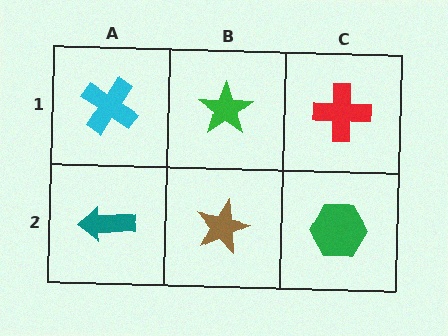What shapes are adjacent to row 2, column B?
A green star (row 1, column B), a teal arrow (row 2, column A), a green hexagon (row 2, column C).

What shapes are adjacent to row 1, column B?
A brown star (row 2, column B), a cyan cross (row 1, column A), a red cross (row 1, column C).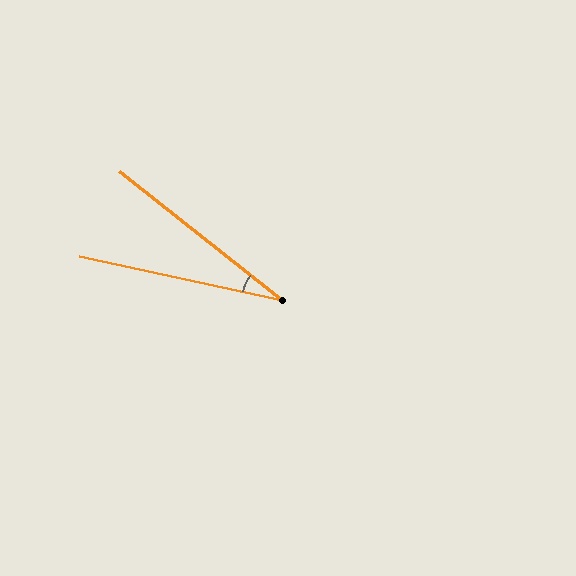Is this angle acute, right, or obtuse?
It is acute.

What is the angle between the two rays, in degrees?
Approximately 26 degrees.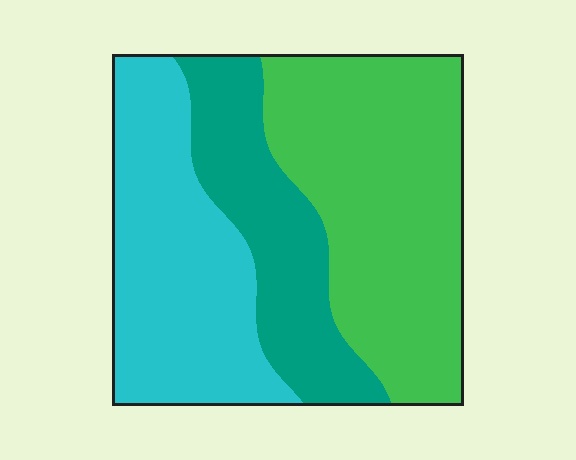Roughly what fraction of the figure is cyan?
Cyan takes up about one third (1/3) of the figure.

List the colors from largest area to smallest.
From largest to smallest: green, cyan, teal.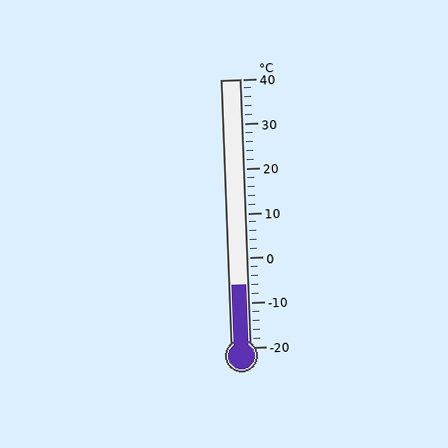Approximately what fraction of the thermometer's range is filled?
The thermometer is filled to approximately 25% of its range.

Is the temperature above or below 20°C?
The temperature is below 20°C.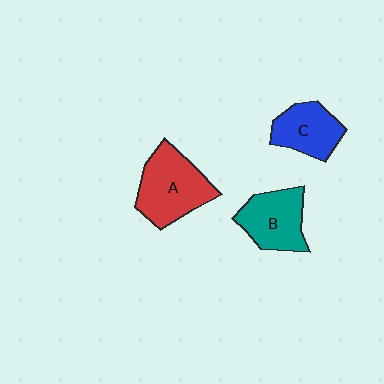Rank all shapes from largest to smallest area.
From largest to smallest: A (red), B (teal), C (blue).